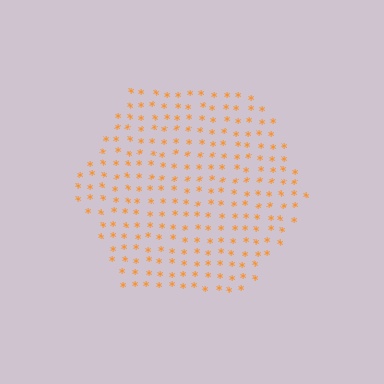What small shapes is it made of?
It is made of small asterisks.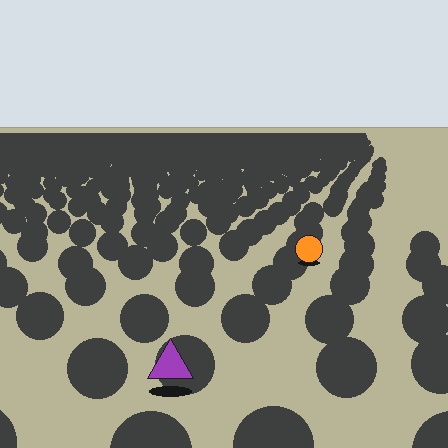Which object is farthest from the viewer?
The orange circle is farthest from the viewer. It appears smaller and the ground texture around it is denser.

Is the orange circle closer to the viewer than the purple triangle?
No. The purple triangle is closer — you can tell from the texture gradient: the ground texture is coarser near it.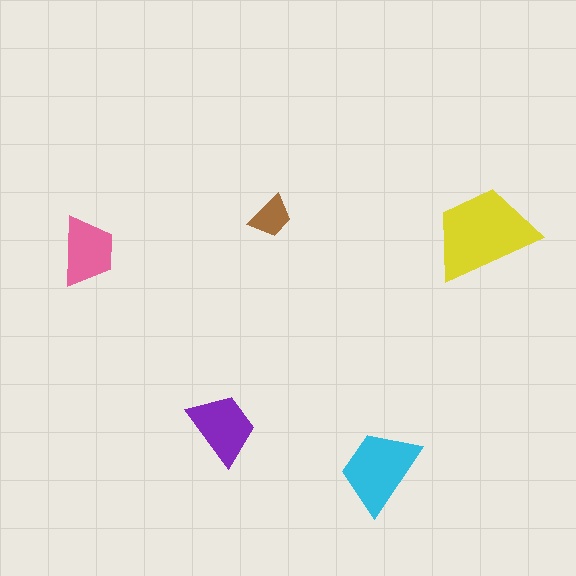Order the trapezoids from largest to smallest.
the yellow one, the cyan one, the purple one, the pink one, the brown one.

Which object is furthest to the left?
The pink trapezoid is leftmost.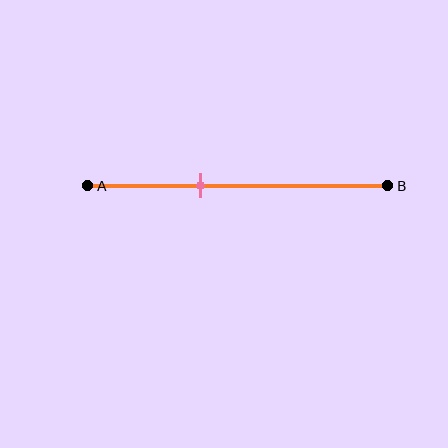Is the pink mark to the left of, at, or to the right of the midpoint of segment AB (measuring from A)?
The pink mark is to the left of the midpoint of segment AB.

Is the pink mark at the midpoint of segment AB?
No, the mark is at about 40% from A, not at the 50% midpoint.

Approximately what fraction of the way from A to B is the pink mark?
The pink mark is approximately 40% of the way from A to B.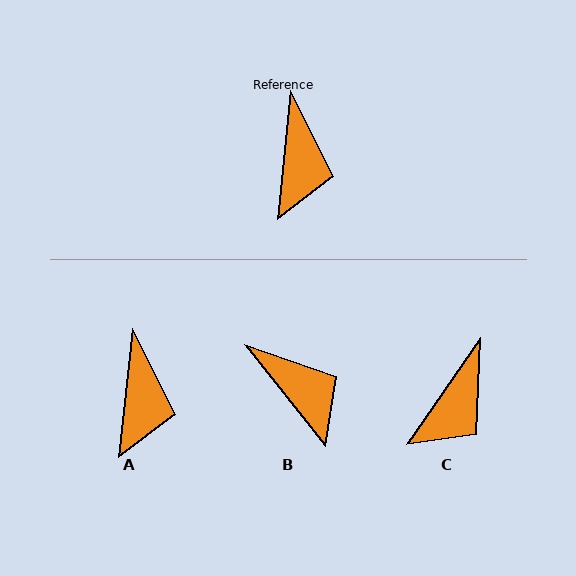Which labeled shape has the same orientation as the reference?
A.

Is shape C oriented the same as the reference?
No, it is off by about 29 degrees.